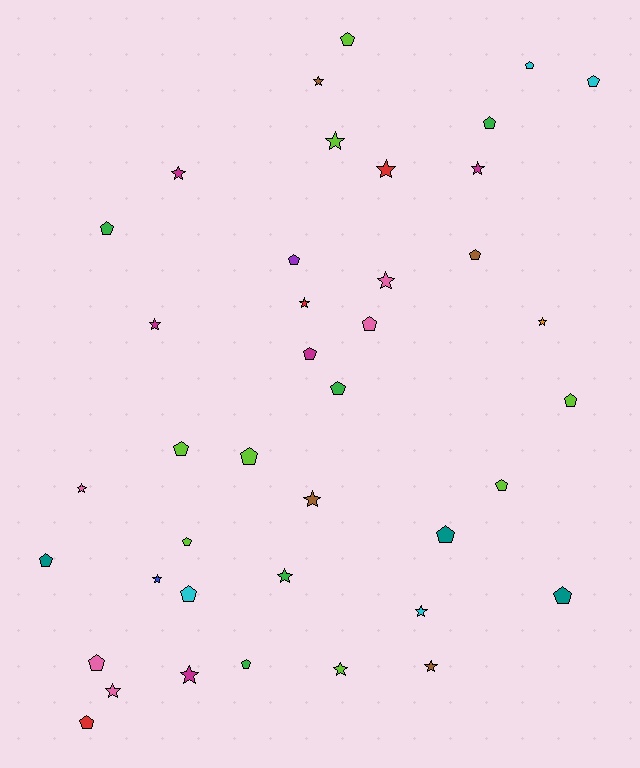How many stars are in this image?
There are 18 stars.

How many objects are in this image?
There are 40 objects.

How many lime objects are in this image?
There are 8 lime objects.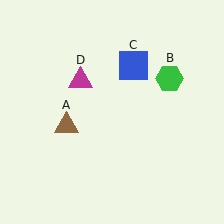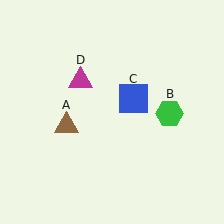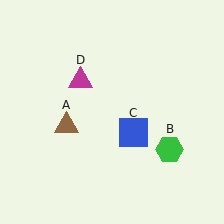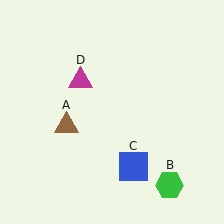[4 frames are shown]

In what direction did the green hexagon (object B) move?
The green hexagon (object B) moved down.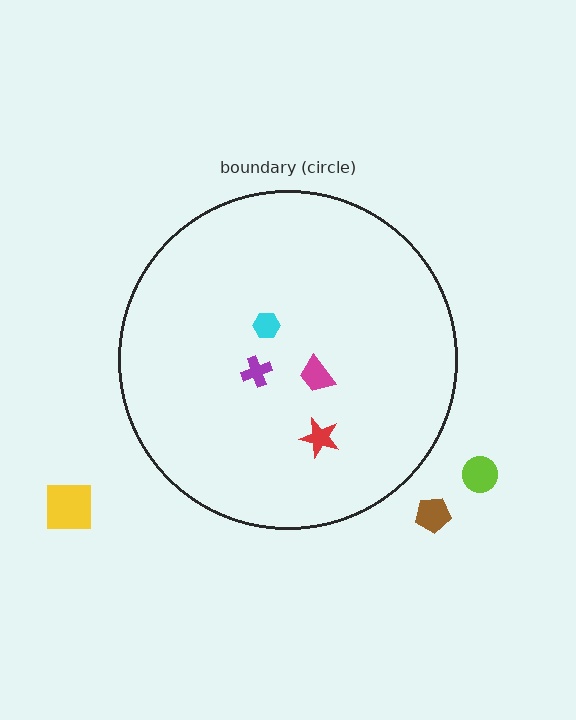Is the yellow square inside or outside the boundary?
Outside.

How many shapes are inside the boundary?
4 inside, 3 outside.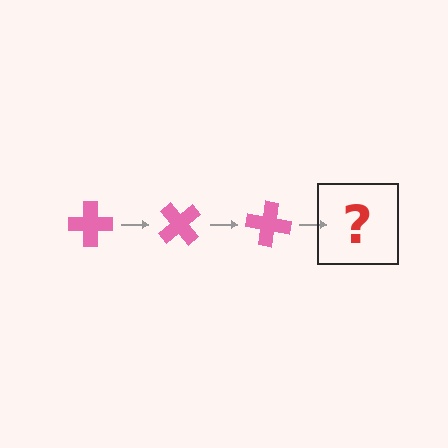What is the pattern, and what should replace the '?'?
The pattern is that the cross rotates 50 degrees each step. The '?' should be a pink cross rotated 150 degrees.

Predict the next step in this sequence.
The next step is a pink cross rotated 150 degrees.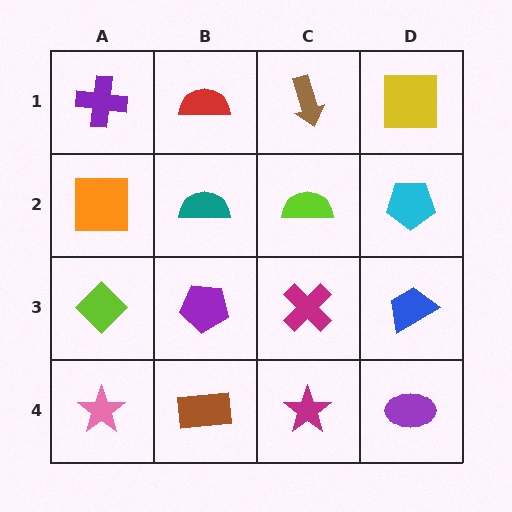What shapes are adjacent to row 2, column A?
A purple cross (row 1, column A), a lime diamond (row 3, column A), a teal semicircle (row 2, column B).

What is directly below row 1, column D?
A cyan pentagon.